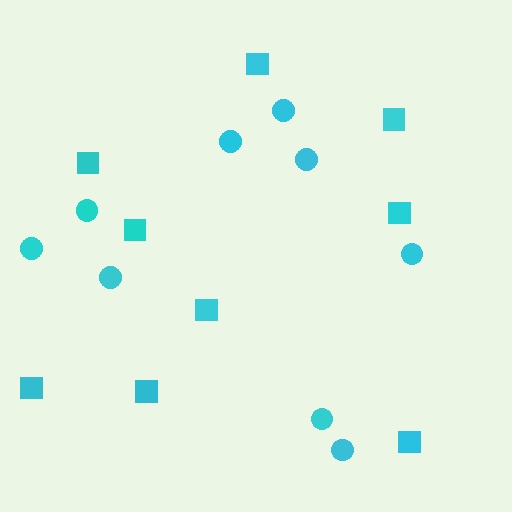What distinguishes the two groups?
There are 2 groups: one group of circles (9) and one group of squares (9).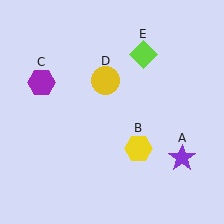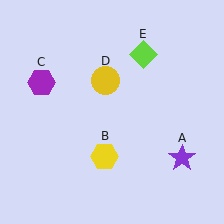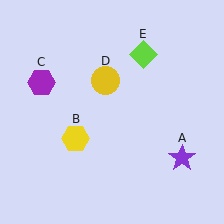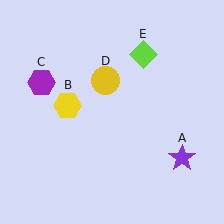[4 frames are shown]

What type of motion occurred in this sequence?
The yellow hexagon (object B) rotated clockwise around the center of the scene.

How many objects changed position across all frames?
1 object changed position: yellow hexagon (object B).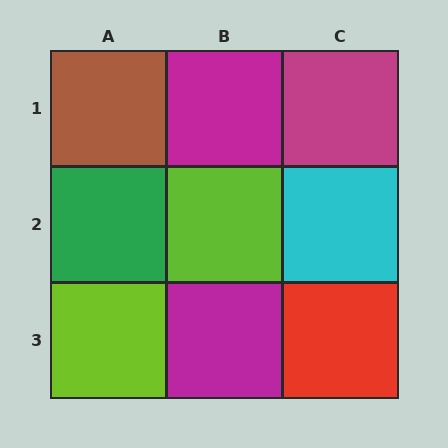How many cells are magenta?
3 cells are magenta.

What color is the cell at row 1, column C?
Magenta.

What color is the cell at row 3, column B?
Magenta.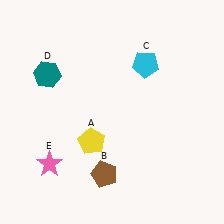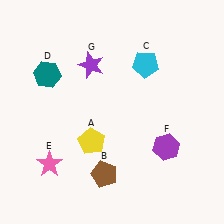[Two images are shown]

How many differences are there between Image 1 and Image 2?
There are 2 differences between the two images.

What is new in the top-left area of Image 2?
A purple star (G) was added in the top-left area of Image 2.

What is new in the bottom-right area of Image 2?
A purple hexagon (F) was added in the bottom-right area of Image 2.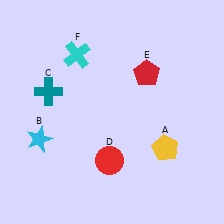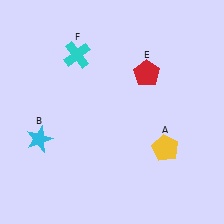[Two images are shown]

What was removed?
The red circle (D), the teal cross (C) were removed in Image 2.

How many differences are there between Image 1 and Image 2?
There are 2 differences between the two images.